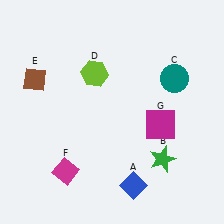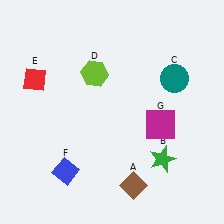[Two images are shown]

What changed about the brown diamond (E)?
In Image 1, E is brown. In Image 2, it changed to red.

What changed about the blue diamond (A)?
In Image 1, A is blue. In Image 2, it changed to brown.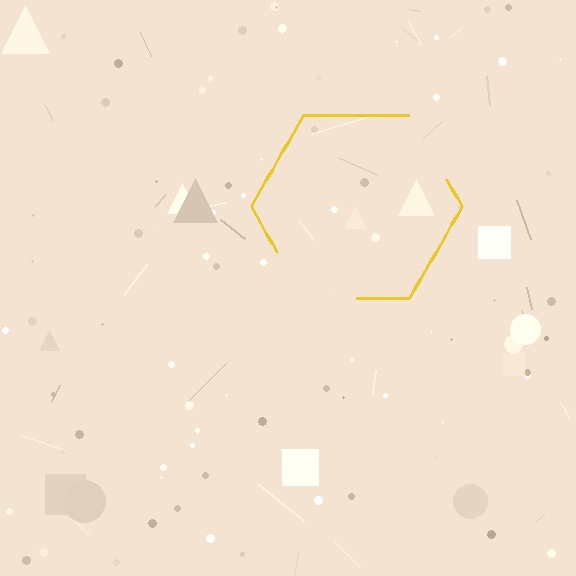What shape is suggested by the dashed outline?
The dashed outline suggests a hexagon.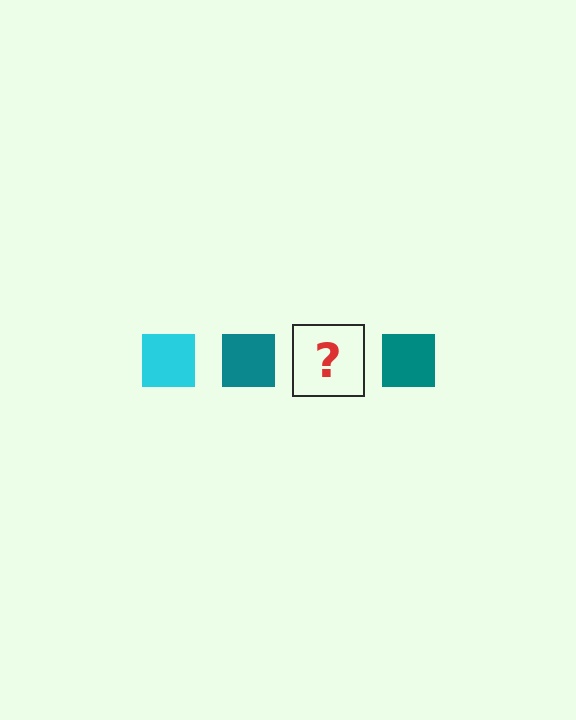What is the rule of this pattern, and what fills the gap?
The rule is that the pattern cycles through cyan, teal squares. The gap should be filled with a cyan square.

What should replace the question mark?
The question mark should be replaced with a cyan square.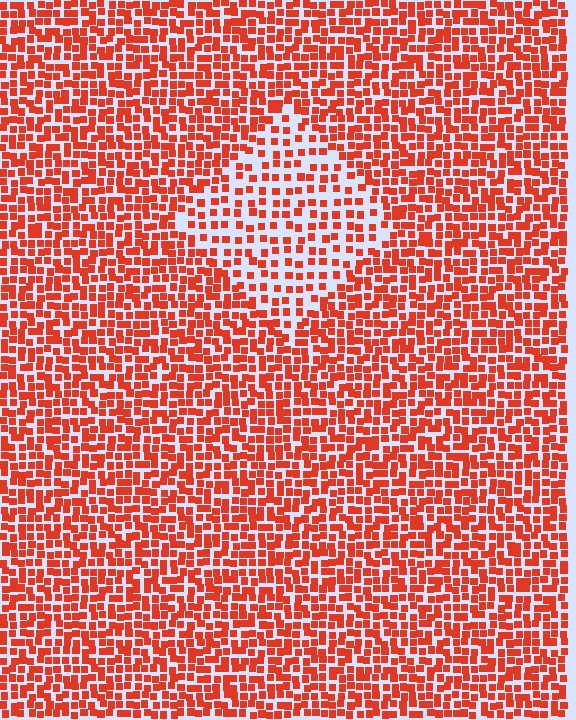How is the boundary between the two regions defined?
The boundary is defined by a change in element density (approximately 1.9x ratio). All elements are the same color, size, and shape.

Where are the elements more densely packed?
The elements are more densely packed outside the diamond boundary.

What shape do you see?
I see a diamond.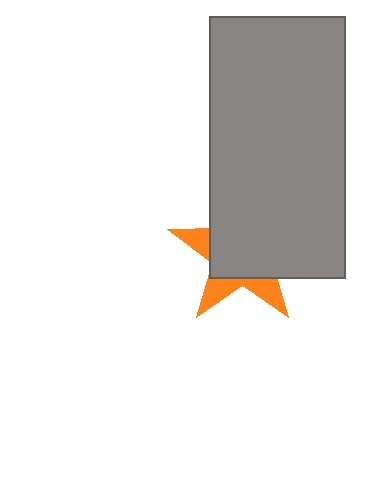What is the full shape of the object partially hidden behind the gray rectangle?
The partially hidden object is an orange star.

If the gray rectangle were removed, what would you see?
You would see the complete orange star.